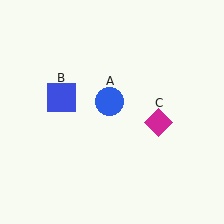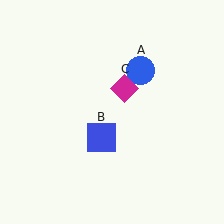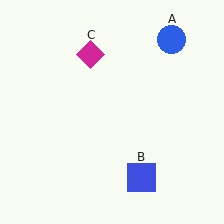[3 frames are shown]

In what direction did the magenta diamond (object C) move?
The magenta diamond (object C) moved up and to the left.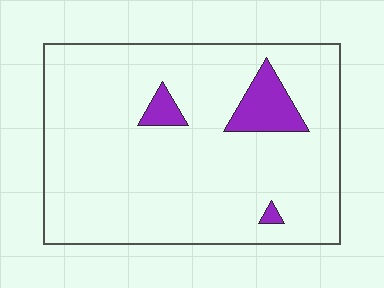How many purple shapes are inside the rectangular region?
3.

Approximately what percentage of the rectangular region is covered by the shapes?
Approximately 10%.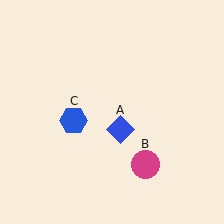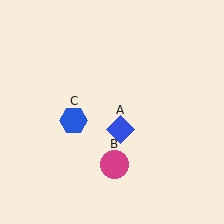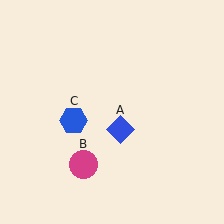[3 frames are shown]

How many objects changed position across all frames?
1 object changed position: magenta circle (object B).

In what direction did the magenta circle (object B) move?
The magenta circle (object B) moved left.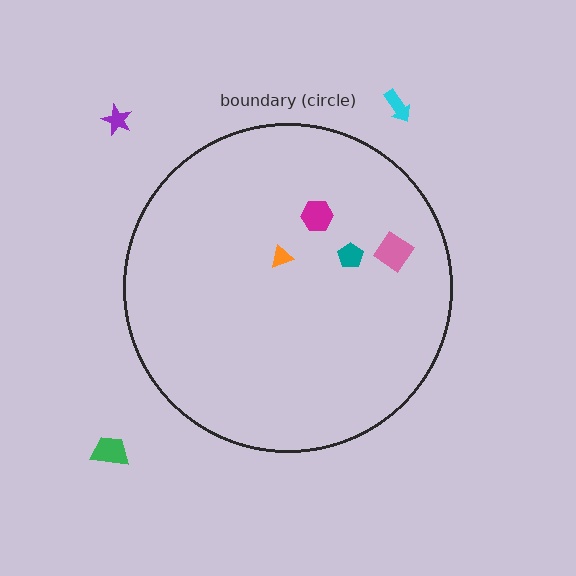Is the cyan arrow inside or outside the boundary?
Outside.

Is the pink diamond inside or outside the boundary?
Inside.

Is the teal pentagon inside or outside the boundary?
Inside.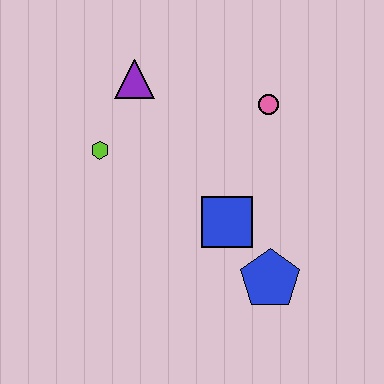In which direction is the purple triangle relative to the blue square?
The purple triangle is above the blue square.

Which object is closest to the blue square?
The blue pentagon is closest to the blue square.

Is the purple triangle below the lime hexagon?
No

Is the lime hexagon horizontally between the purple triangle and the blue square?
No